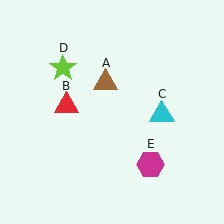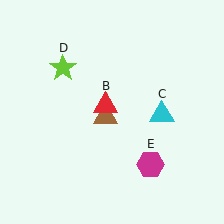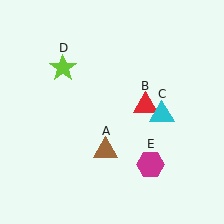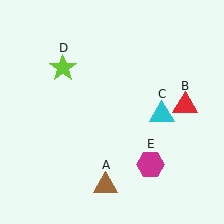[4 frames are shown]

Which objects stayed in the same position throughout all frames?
Cyan triangle (object C) and lime star (object D) and magenta hexagon (object E) remained stationary.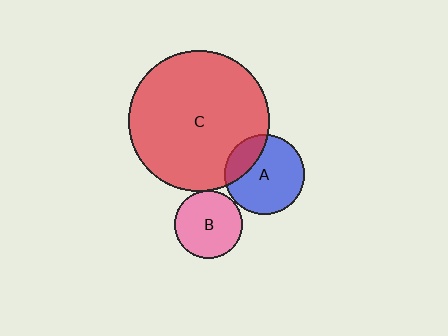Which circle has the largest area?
Circle C (red).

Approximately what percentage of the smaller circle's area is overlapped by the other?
Approximately 25%.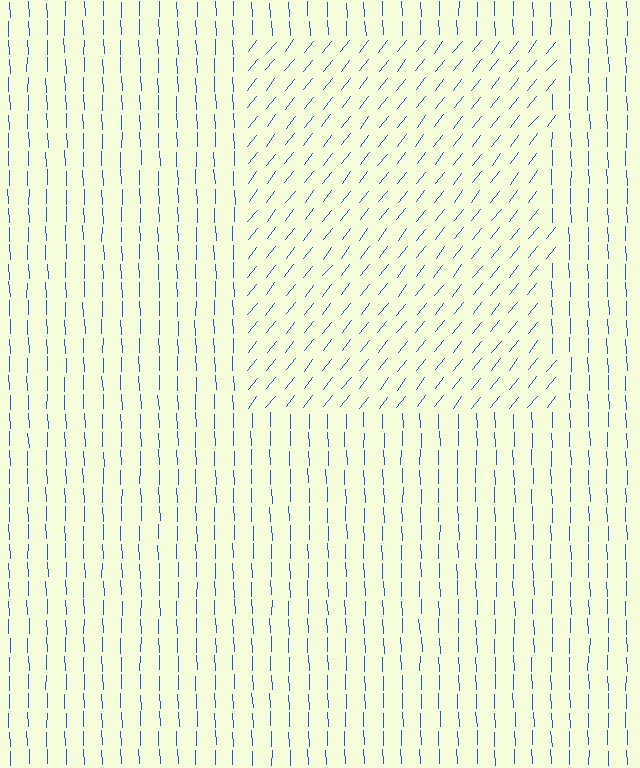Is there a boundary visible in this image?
Yes, there is a texture boundary formed by a change in line orientation.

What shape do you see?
I see a rectangle.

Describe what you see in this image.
The image is filled with small blue line segments. A rectangle region in the image has lines oriented differently from the surrounding lines, creating a visible texture boundary.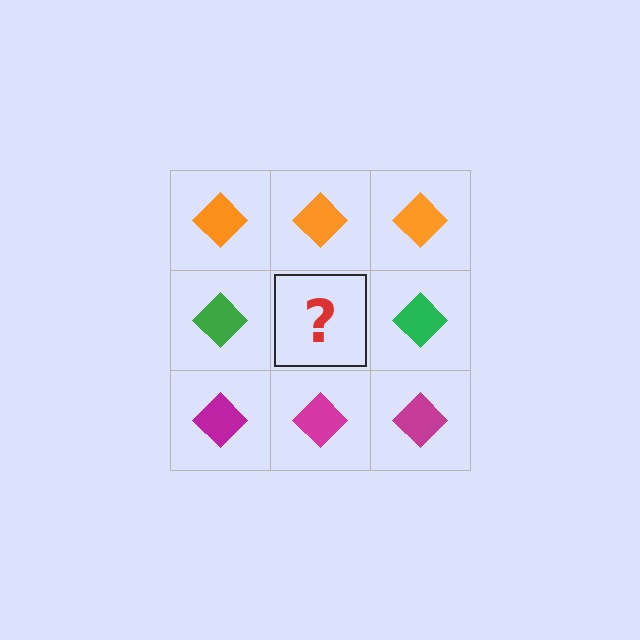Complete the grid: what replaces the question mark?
The question mark should be replaced with a green diamond.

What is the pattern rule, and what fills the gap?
The rule is that each row has a consistent color. The gap should be filled with a green diamond.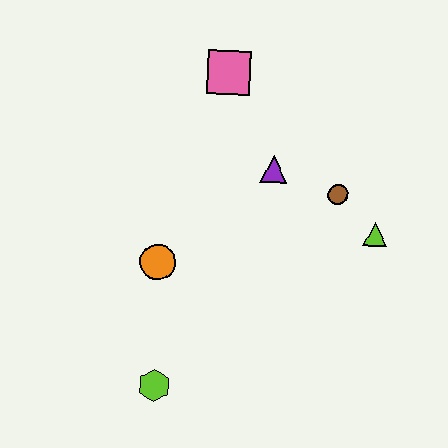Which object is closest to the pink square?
The purple triangle is closest to the pink square.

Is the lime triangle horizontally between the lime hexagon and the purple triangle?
No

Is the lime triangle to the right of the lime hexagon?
Yes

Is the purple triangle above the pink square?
No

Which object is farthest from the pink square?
The lime hexagon is farthest from the pink square.